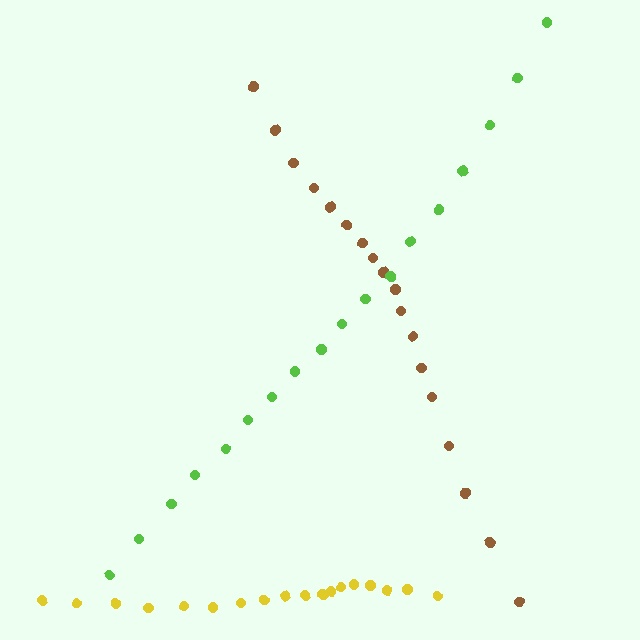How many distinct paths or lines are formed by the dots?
There are 3 distinct paths.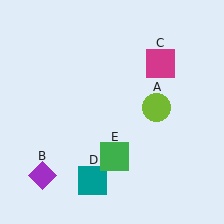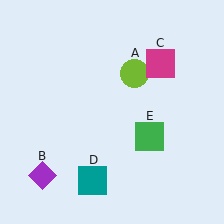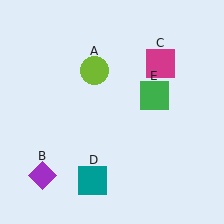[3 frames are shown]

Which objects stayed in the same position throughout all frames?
Purple diamond (object B) and magenta square (object C) and teal square (object D) remained stationary.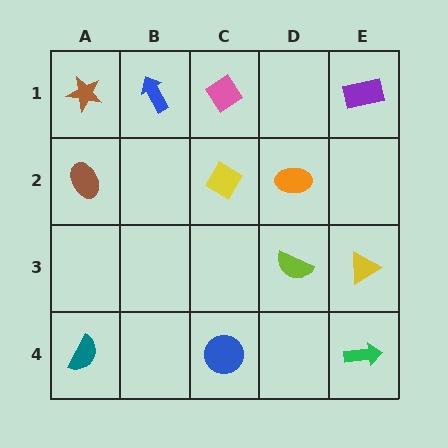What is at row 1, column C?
A pink diamond.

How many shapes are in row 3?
2 shapes.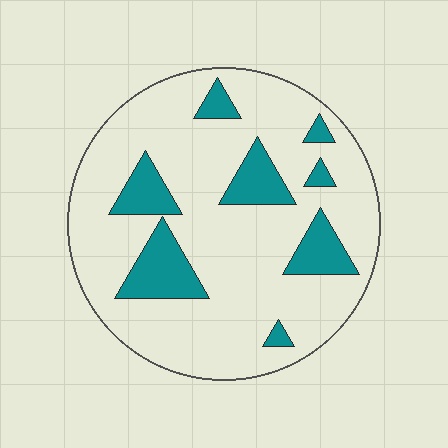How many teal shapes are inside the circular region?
8.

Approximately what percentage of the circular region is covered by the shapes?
Approximately 20%.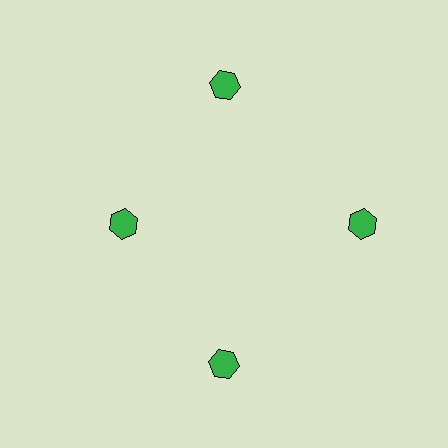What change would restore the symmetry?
The symmetry would be restored by moving it outward, back onto the ring so that all 4 hexagons sit at equal angles and equal distance from the center.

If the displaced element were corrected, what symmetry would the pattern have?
It would have 4-fold rotational symmetry — the pattern would map onto itself every 90 degrees.